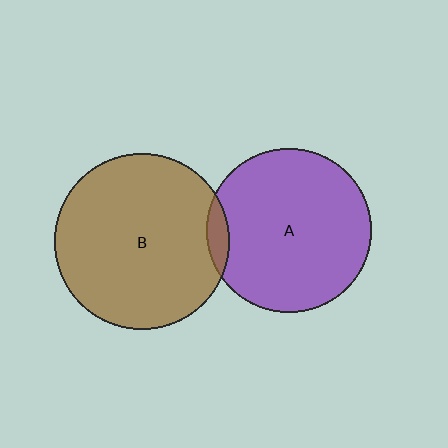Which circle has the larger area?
Circle B (brown).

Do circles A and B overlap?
Yes.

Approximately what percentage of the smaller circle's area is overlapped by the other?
Approximately 5%.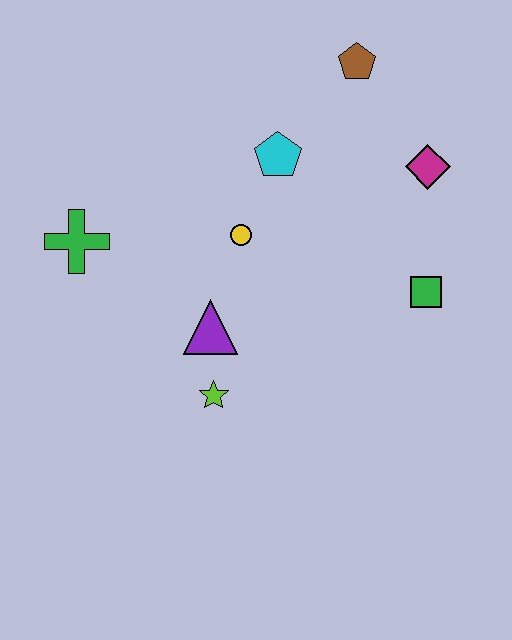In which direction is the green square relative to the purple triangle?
The green square is to the right of the purple triangle.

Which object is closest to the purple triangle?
The lime star is closest to the purple triangle.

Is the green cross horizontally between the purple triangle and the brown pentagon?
No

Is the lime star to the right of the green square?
No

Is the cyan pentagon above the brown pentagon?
No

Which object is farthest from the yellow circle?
The brown pentagon is farthest from the yellow circle.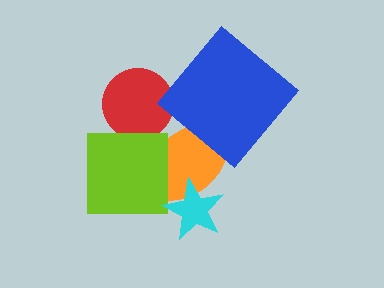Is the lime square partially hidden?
No, no other shape covers it.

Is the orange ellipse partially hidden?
Yes, it is partially covered by another shape.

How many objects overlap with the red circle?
0 objects overlap with the red circle.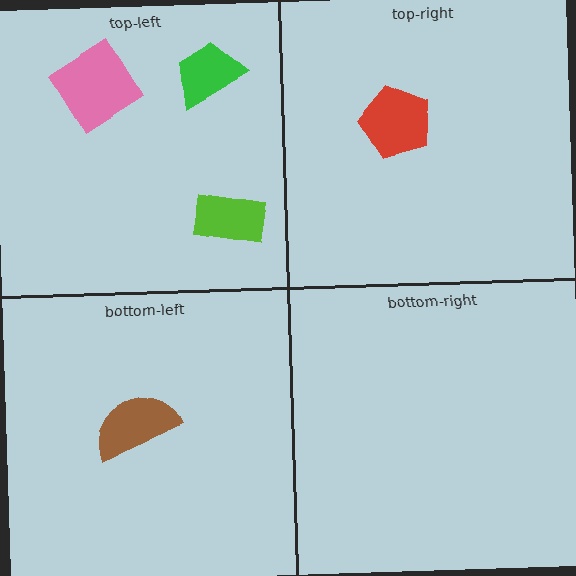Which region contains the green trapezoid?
The top-left region.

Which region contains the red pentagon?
The top-right region.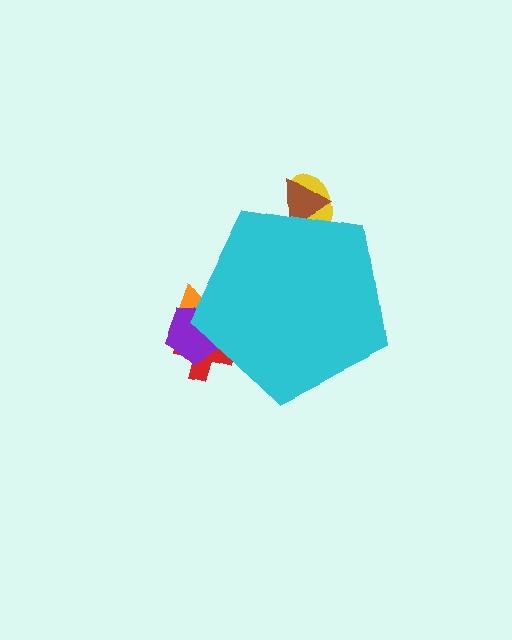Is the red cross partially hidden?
Yes, the red cross is partially hidden behind the cyan pentagon.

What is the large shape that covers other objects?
A cyan pentagon.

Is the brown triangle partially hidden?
Yes, the brown triangle is partially hidden behind the cyan pentagon.